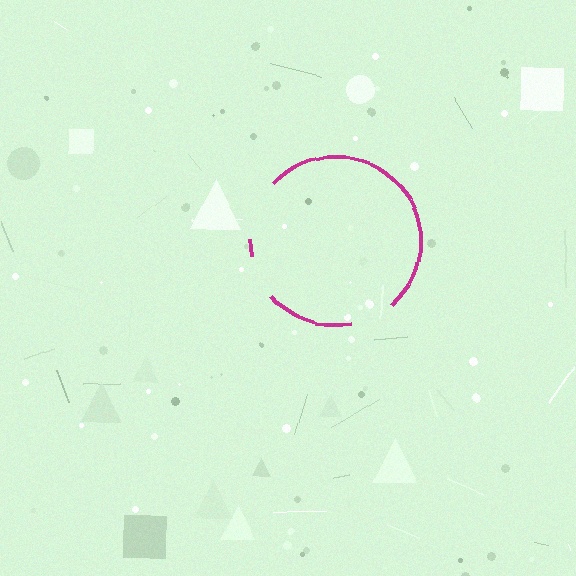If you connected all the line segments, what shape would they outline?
They would outline a circle.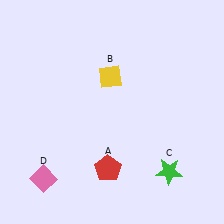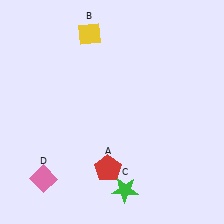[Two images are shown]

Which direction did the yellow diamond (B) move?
The yellow diamond (B) moved up.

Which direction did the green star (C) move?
The green star (C) moved left.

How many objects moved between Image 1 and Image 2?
2 objects moved between the two images.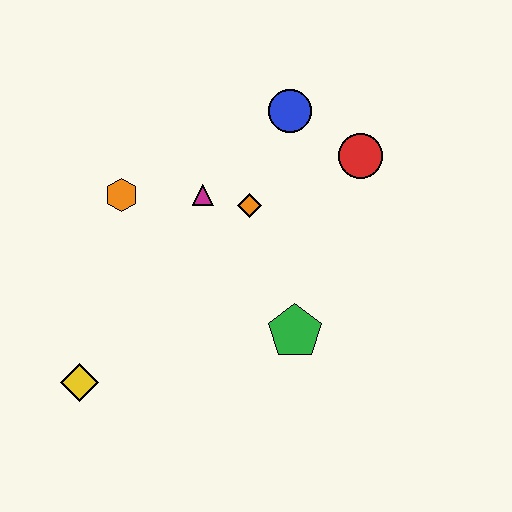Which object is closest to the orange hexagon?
The magenta triangle is closest to the orange hexagon.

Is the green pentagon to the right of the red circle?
No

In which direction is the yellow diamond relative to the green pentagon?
The yellow diamond is to the left of the green pentagon.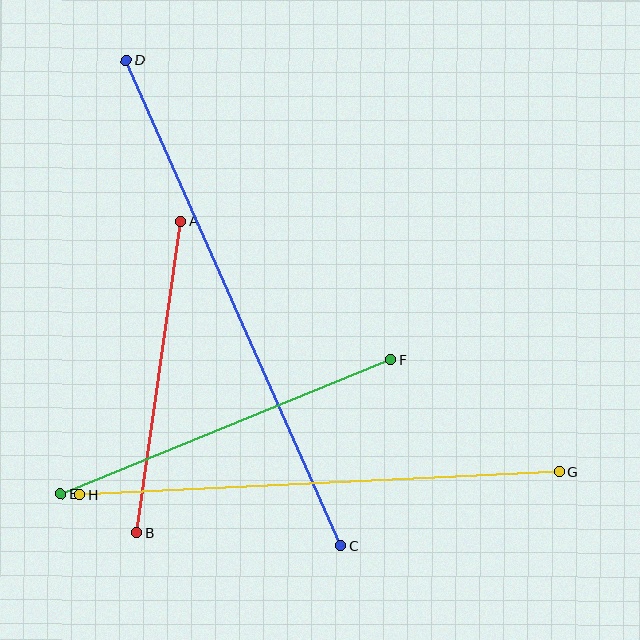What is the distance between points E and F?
The distance is approximately 356 pixels.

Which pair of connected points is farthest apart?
Points C and D are farthest apart.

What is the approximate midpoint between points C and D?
The midpoint is at approximately (233, 303) pixels.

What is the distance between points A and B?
The distance is approximately 314 pixels.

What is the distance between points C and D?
The distance is approximately 531 pixels.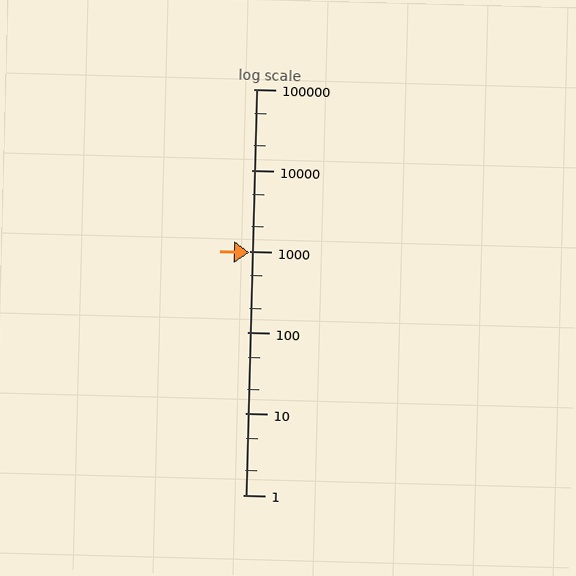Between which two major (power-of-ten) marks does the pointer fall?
The pointer is between 100 and 1000.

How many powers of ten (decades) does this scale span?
The scale spans 5 decades, from 1 to 100000.